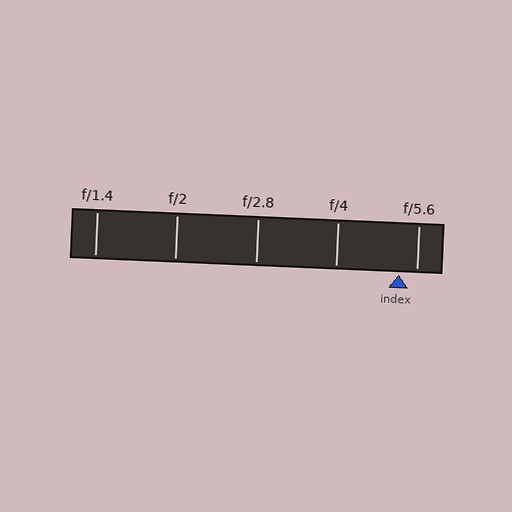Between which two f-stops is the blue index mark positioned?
The index mark is between f/4 and f/5.6.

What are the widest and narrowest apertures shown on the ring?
The widest aperture shown is f/1.4 and the narrowest is f/5.6.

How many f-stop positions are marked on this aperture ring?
There are 5 f-stop positions marked.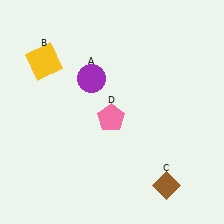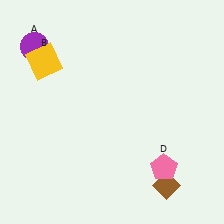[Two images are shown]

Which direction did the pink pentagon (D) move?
The pink pentagon (D) moved right.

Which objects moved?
The objects that moved are: the purple circle (A), the pink pentagon (D).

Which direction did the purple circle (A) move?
The purple circle (A) moved left.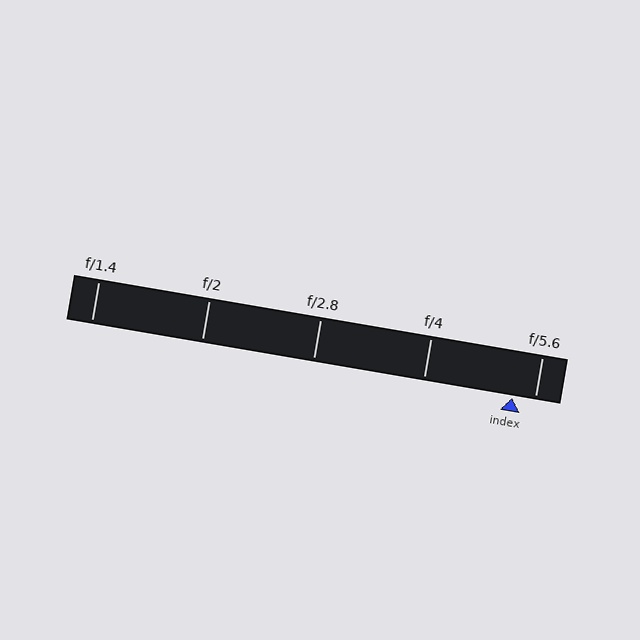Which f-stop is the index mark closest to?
The index mark is closest to f/5.6.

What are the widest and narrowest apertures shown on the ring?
The widest aperture shown is f/1.4 and the narrowest is f/5.6.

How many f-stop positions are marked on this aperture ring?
There are 5 f-stop positions marked.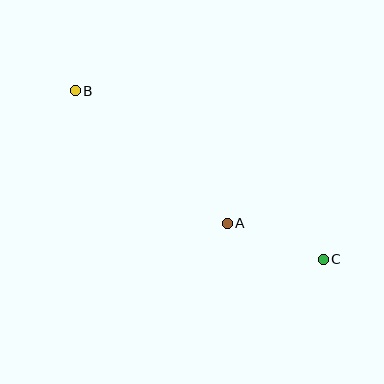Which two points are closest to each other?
Points A and C are closest to each other.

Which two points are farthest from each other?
Points B and C are farthest from each other.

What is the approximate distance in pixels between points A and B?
The distance between A and B is approximately 202 pixels.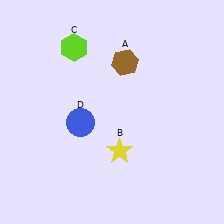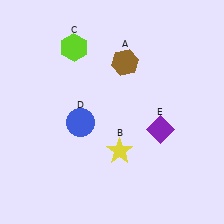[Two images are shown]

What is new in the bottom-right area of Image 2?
A purple diamond (E) was added in the bottom-right area of Image 2.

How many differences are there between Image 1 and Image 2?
There is 1 difference between the two images.